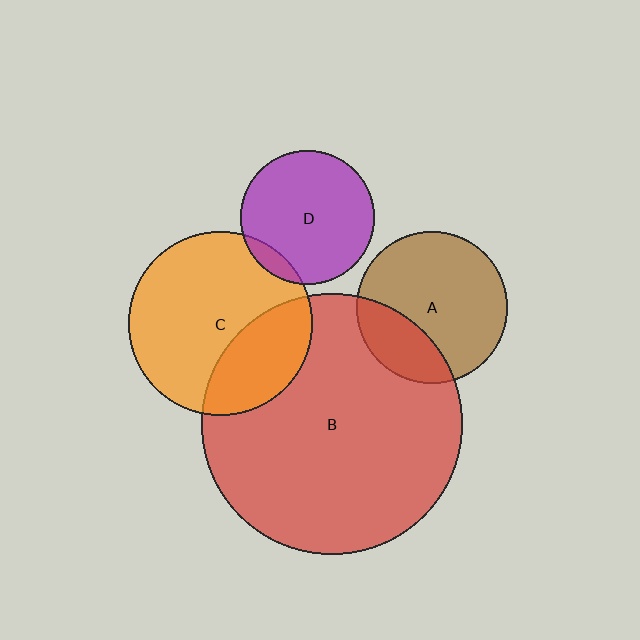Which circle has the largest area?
Circle B (red).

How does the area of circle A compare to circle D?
Approximately 1.3 times.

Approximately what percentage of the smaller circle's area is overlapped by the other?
Approximately 25%.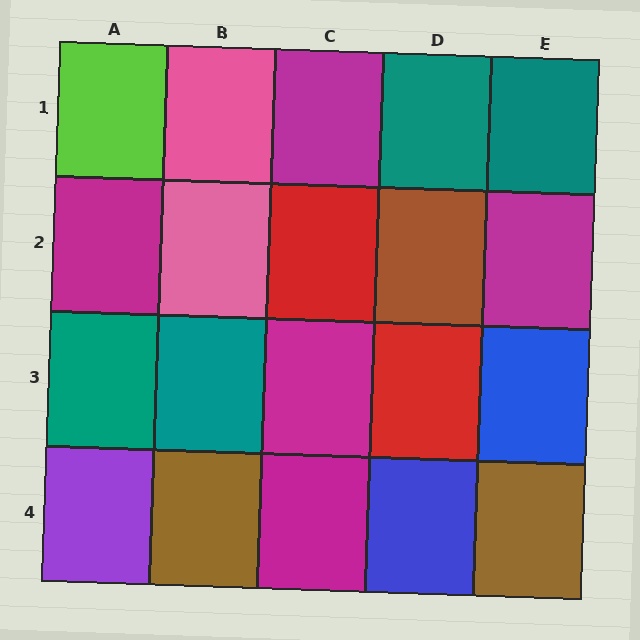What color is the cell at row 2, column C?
Red.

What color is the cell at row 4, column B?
Brown.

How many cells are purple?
1 cell is purple.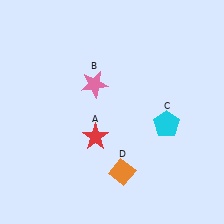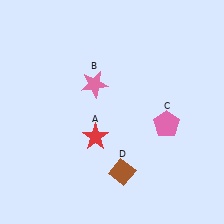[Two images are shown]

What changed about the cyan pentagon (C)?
In Image 1, C is cyan. In Image 2, it changed to pink.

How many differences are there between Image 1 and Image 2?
There are 2 differences between the two images.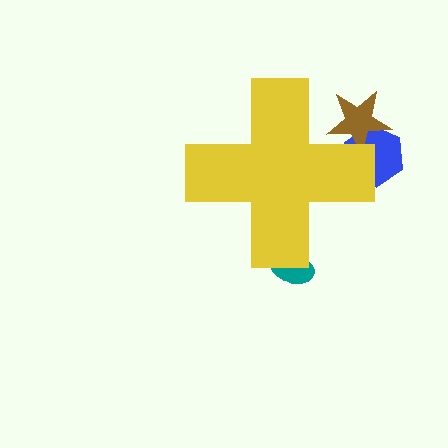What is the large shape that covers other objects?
A yellow cross.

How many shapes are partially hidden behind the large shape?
3 shapes are partially hidden.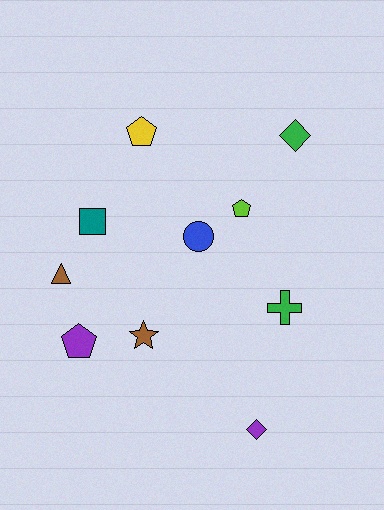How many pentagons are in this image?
There are 3 pentagons.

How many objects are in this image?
There are 10 objects.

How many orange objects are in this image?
There are no orange objects.